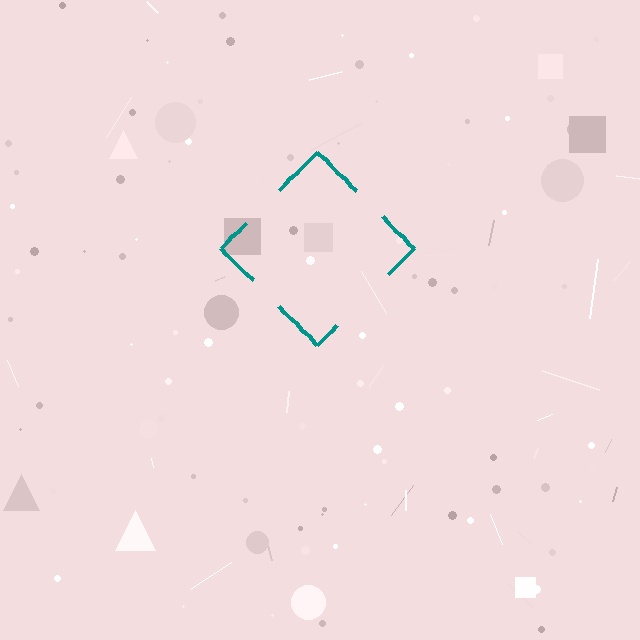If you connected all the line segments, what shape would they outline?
They would outline a diamond.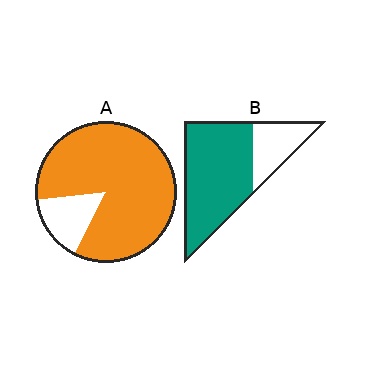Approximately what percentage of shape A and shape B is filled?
A is approximately 85% and B is approximately 75%.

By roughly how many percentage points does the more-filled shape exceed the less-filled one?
By roughly 10 percentage points (A over B).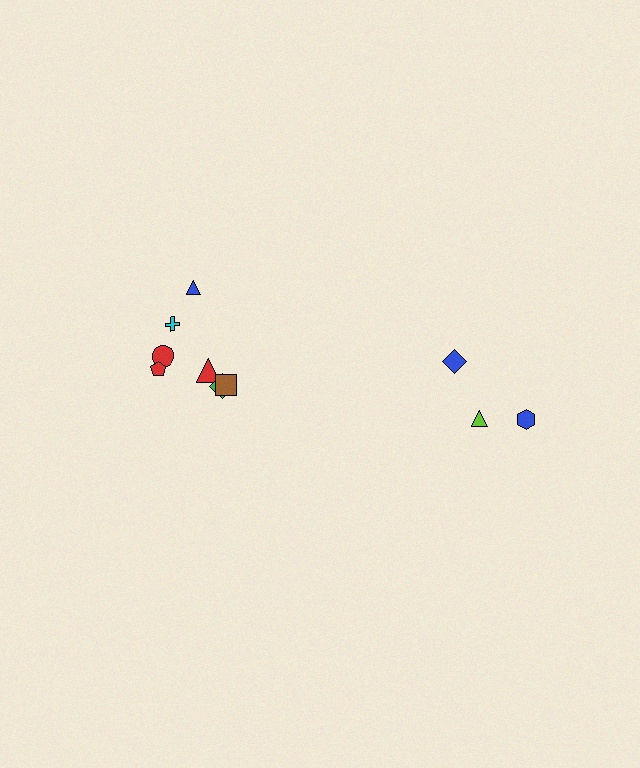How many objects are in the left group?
There are 7 objects.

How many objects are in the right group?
There are 3 objects.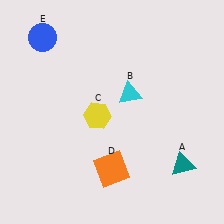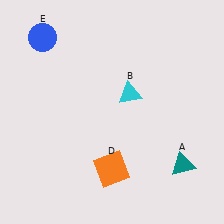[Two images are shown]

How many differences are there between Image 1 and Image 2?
There is 1 difference between the two images.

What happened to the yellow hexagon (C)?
The yellow hexagon (C) was removed in Image 2. It was in the bottom-left area of Image 1.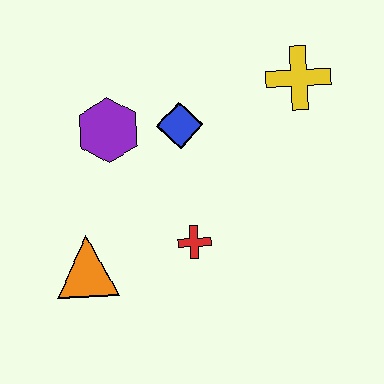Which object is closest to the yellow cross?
The blue diamond is closest to the yellow cross.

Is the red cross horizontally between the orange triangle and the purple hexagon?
No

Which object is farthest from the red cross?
The yellow cross is farthest from the red cross.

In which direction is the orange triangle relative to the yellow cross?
The orange triangle is to the left of the yellow cross.